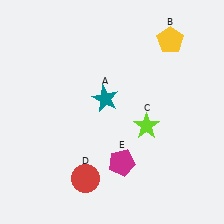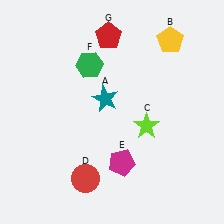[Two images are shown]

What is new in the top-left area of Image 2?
A red pentagon (G) was added in the top-left area of Image 2.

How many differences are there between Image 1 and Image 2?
There are 2 differences between the two images.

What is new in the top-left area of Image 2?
A green hexagon (F) was added in the top-left area of Image 2.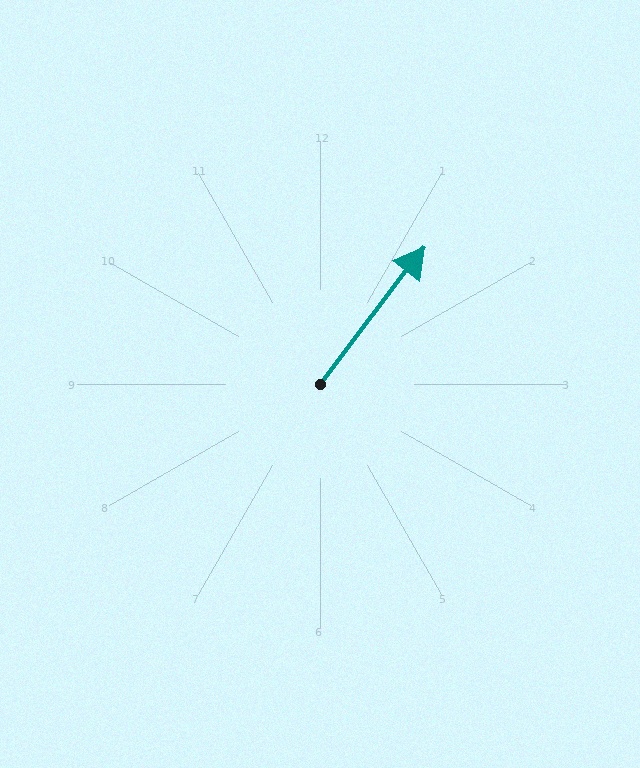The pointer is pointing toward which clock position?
Roughly 1 o'clock.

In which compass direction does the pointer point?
Northeast.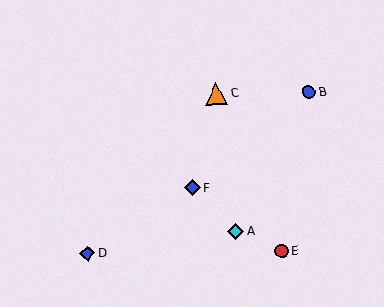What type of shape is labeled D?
Shape D is a blue diamond.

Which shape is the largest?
The orange triangle (labeled C) is the largest.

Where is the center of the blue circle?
The center of the blue circle is at (309, 92).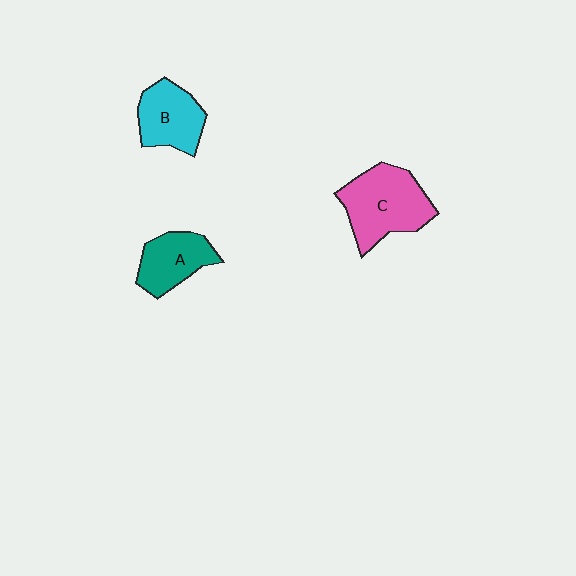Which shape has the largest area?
Shape C (pink).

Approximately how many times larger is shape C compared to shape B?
Approximately 1.4 times.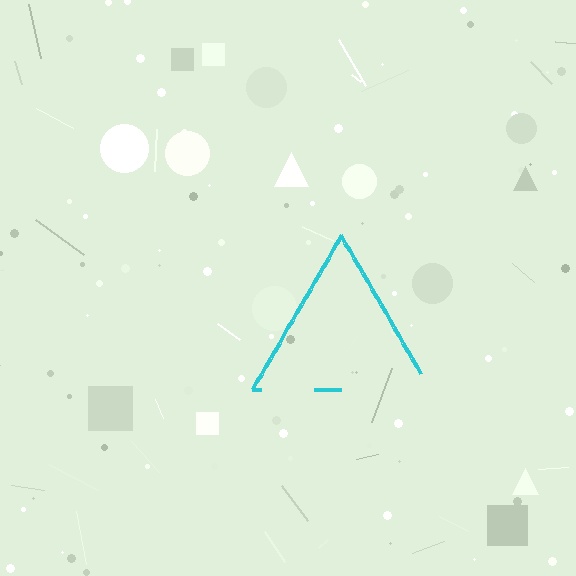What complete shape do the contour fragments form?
The contour fragments form a triangle.